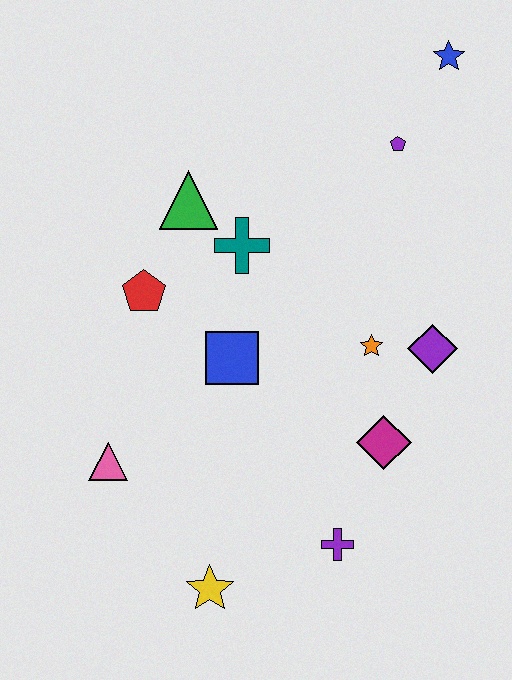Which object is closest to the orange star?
The purple diamond is closest to the orange star.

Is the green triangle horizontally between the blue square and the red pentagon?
Yes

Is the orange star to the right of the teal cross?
Yes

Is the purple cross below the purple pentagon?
Yes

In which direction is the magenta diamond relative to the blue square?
The magenta diamond is to the right of the blue square.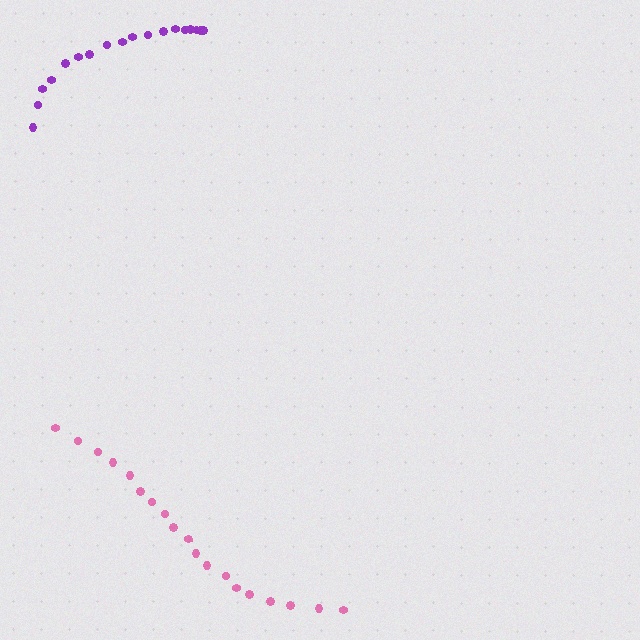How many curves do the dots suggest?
There are 2 distinct paths.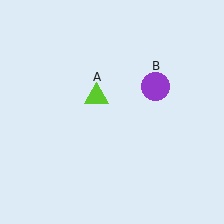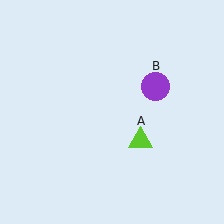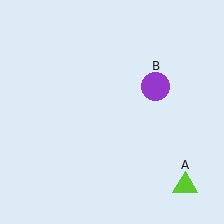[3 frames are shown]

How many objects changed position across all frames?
1 object changed position: lime triangle (object A).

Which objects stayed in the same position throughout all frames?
Purple circle (object B) remained stationary.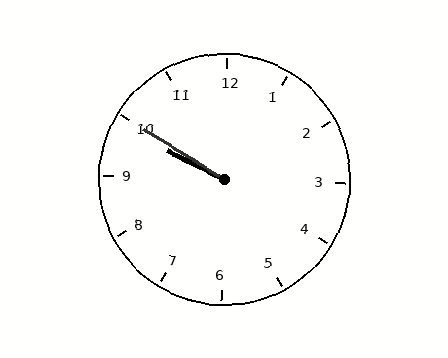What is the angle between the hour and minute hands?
Approximately 5 degrees.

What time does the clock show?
9:50.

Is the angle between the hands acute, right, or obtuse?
It is acute.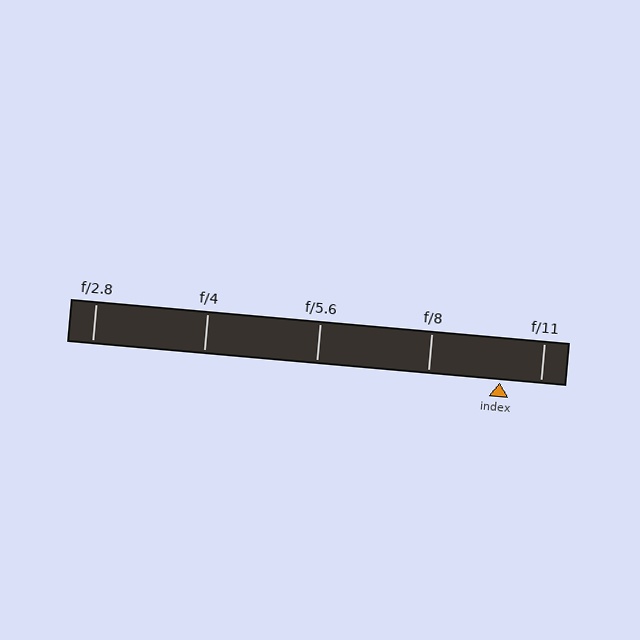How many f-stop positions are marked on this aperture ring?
There are 5 f-stop positions marked.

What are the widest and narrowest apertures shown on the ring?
The widest aperture shown is f/2.8 and the narrowest is f/11.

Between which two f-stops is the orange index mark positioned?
The index mark is between f/8 and f/11.